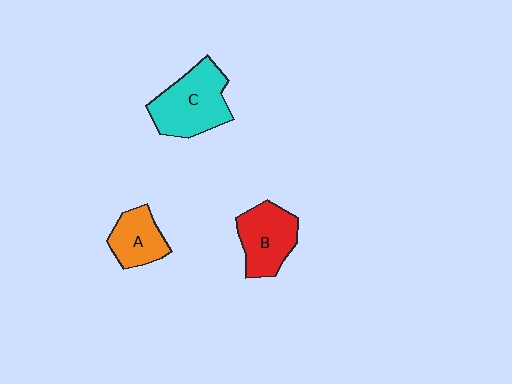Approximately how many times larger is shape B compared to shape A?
Approximately 1.3 times.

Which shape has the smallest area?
Shape A (orange).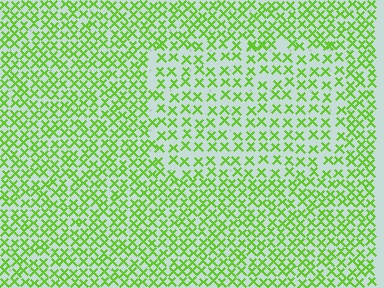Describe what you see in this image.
The image contains small lime elements arranged at two different densities. A rectangle-shaped region is visible where the elements are less densely packed than the surrounding area.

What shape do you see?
I see a rectangle.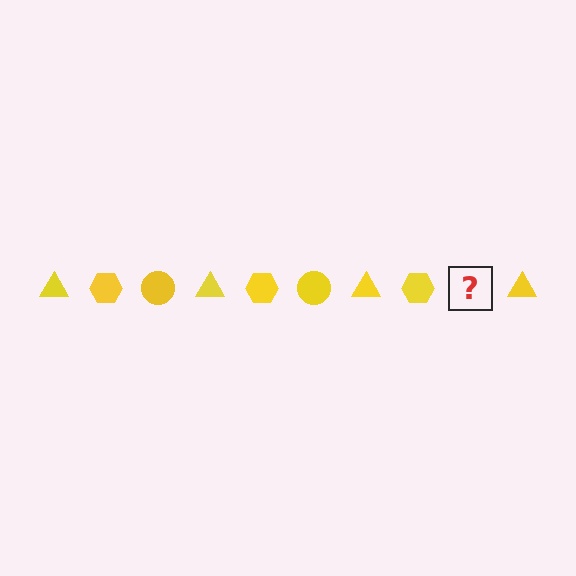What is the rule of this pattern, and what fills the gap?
The rule is that the pattern cycles through triangle, hexagon, circle shapes in yellow. The gap should be filled with a yellow circle.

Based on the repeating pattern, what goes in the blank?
The blank should be a yellow circle.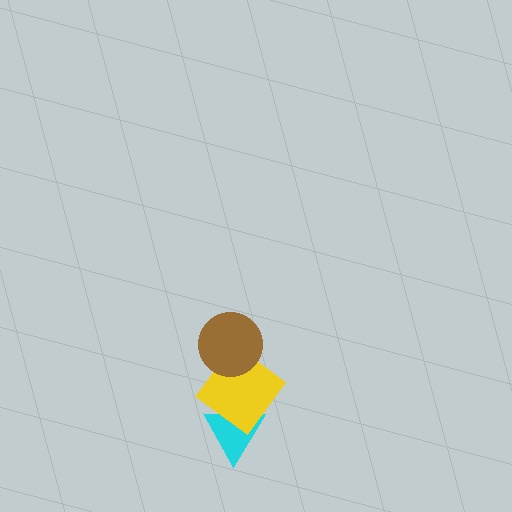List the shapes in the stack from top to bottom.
From top to bottom: the brown circle, the yellow diamond, the cyan triangle.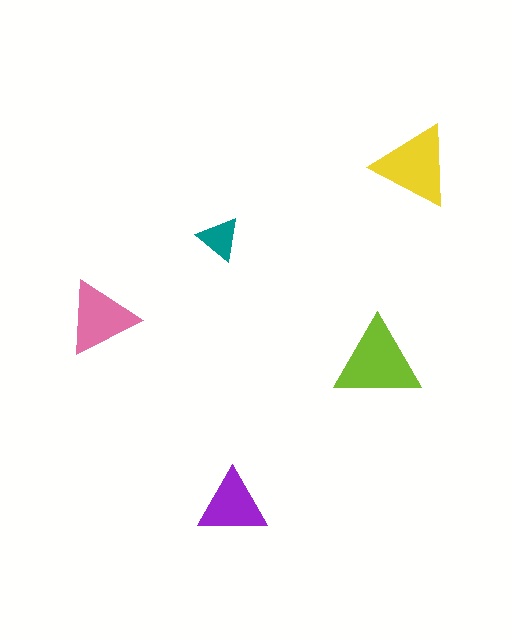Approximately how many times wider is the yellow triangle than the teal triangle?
About 2 times wider.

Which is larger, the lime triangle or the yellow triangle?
The lime one.